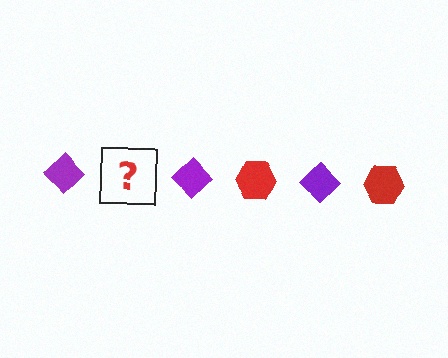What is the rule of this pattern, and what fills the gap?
The rule is that the pattern alternates between purple diamond and red hexagon. The gap should be filled with a red hexagon.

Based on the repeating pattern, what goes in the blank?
The blank should be a red hexagon.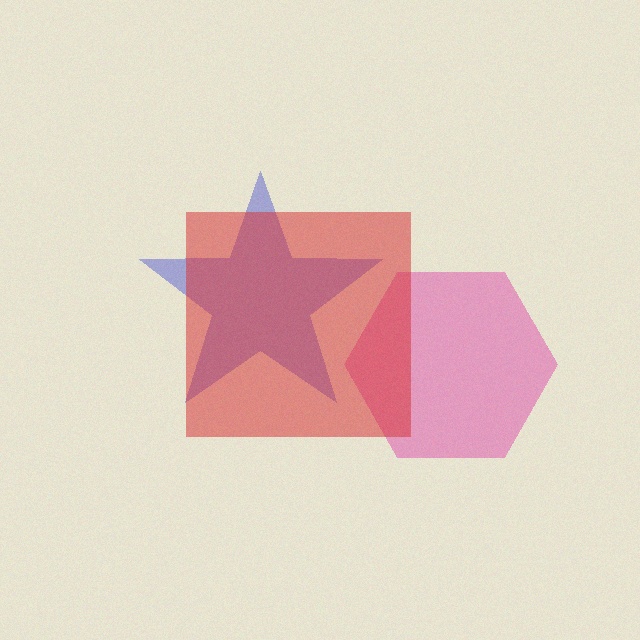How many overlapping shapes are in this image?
There are 3 overlapping shapes in the image.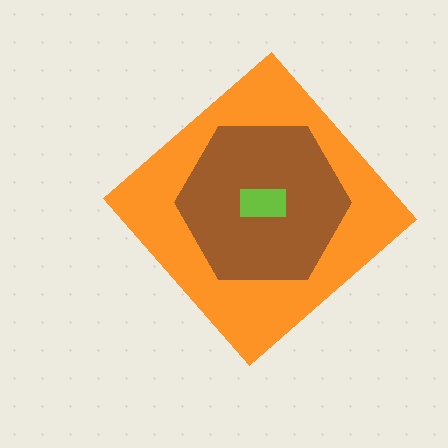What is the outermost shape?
The orange diamond.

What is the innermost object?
The lime rectangle.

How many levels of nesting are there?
3.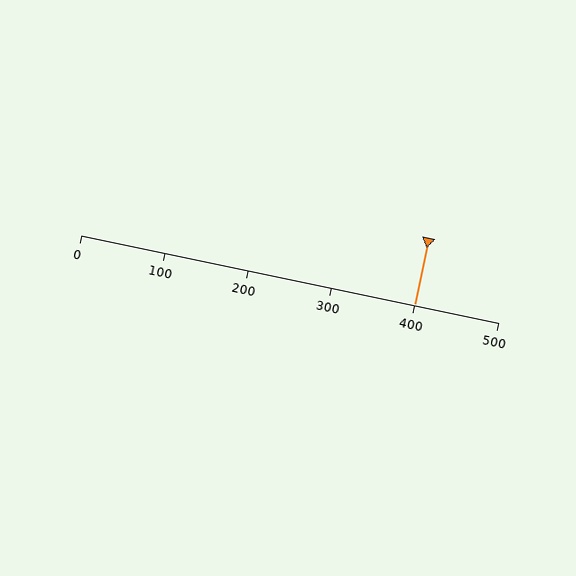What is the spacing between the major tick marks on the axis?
The major ticks are spaced 100 apart.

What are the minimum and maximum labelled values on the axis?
The axis runs from 0 to 500.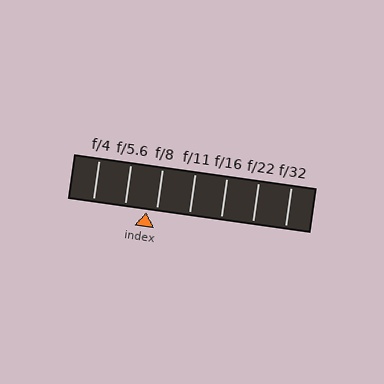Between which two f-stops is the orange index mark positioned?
The index mark is between f/5.6 and f/8.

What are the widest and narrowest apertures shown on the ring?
The widest aperture shown is f/4 and the narrowest is f/32.